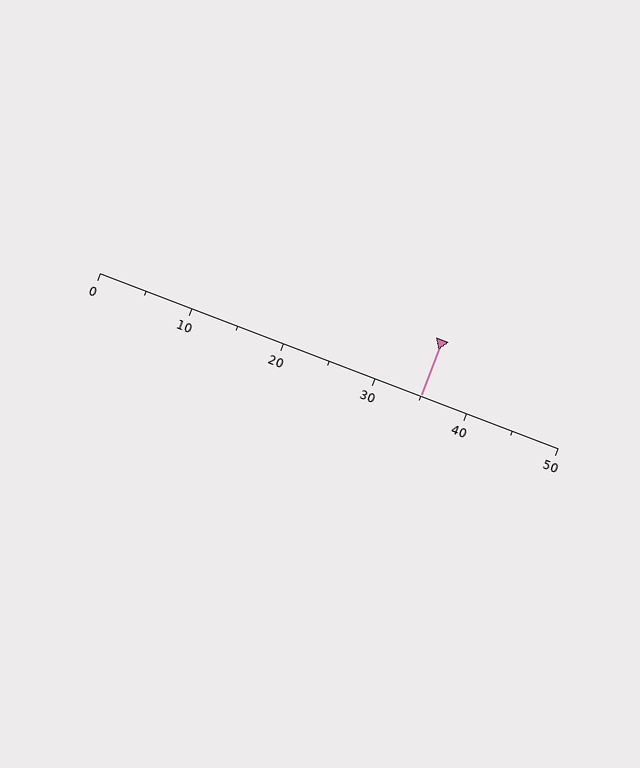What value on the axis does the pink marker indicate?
The marker indicates approximately 35.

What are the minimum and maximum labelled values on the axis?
The axis runs from 0 to 50.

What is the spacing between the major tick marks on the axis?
The major ticks are spaced 10 apart.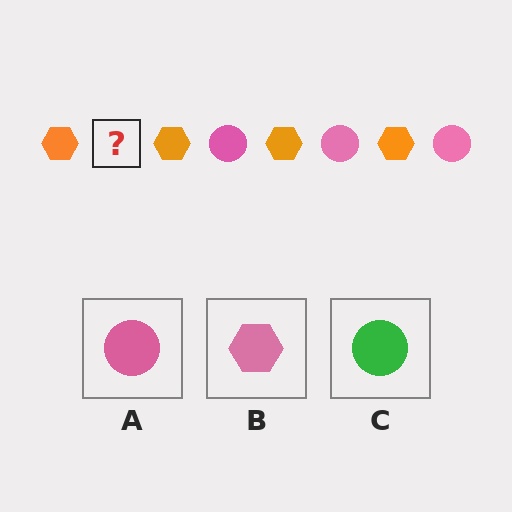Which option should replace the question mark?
Option A.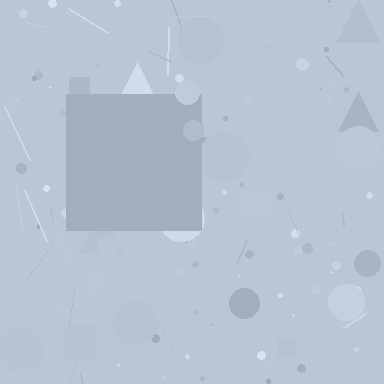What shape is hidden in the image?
A square is hidden in the image.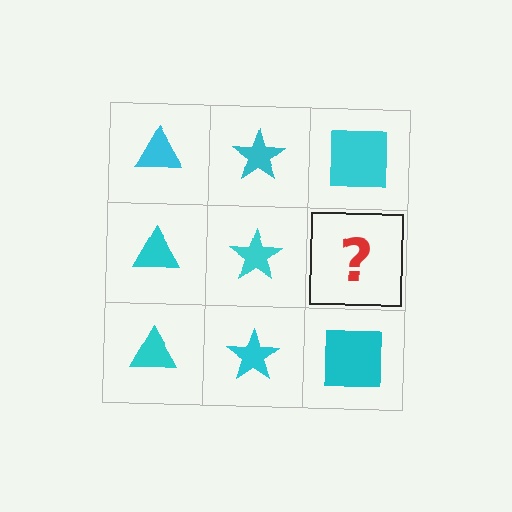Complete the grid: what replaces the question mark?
The question mark should be replaced with a cyan square.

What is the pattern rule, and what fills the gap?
The rule is that each column has a consistent shape. The gap should be filled with a cyan square.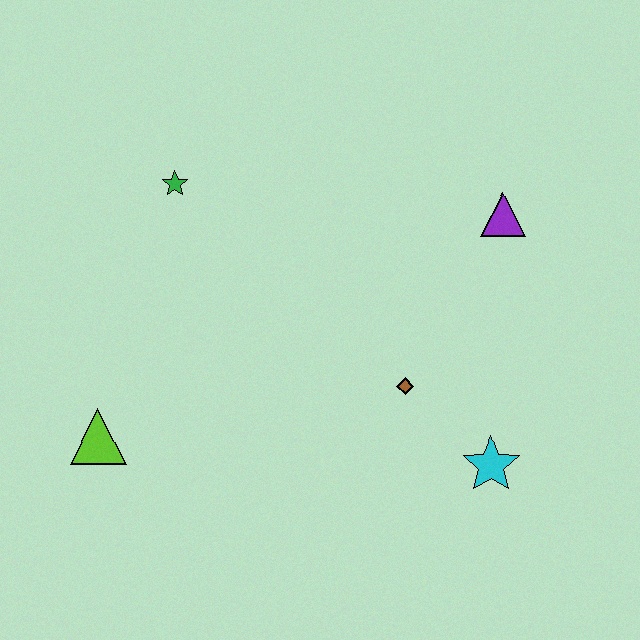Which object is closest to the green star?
The lime triangle is closest to the green star.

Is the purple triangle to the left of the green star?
No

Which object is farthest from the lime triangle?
The purple triangle is farthest from the lime triangle.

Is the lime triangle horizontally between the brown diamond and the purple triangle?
No